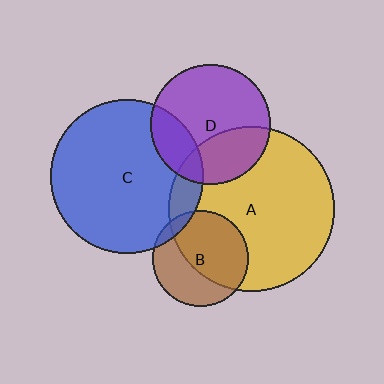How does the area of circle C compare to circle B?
Approximately 2.6 times.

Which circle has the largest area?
Circle A (yellow).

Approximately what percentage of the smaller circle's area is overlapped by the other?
Approximately 10%.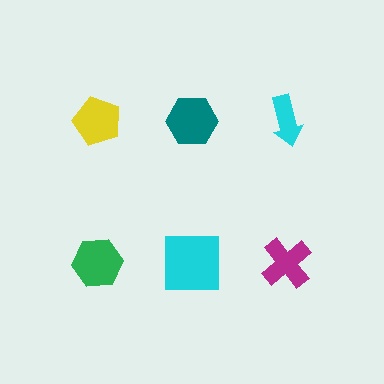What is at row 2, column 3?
A magenta cross.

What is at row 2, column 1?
A green hexagon.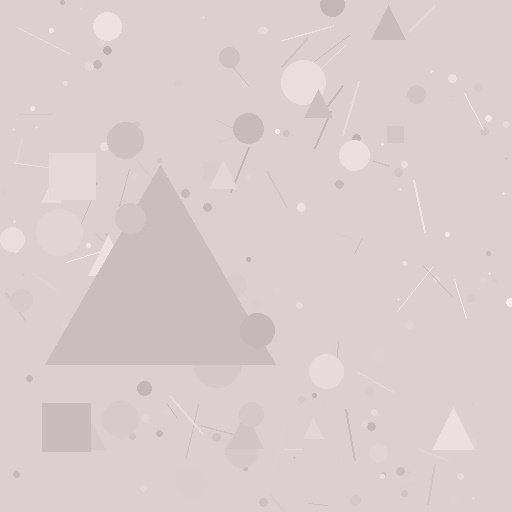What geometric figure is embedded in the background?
A triangle is embedded in the background.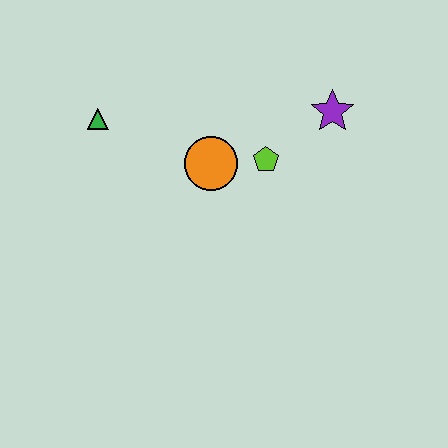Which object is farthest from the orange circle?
The purple star is farthest from the orange circle.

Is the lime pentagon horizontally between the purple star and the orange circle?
Yes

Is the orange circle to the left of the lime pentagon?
Yes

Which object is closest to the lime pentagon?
The orange circle is closest to the lime pentagon.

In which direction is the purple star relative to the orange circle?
The purple star is to the right of the orange circle.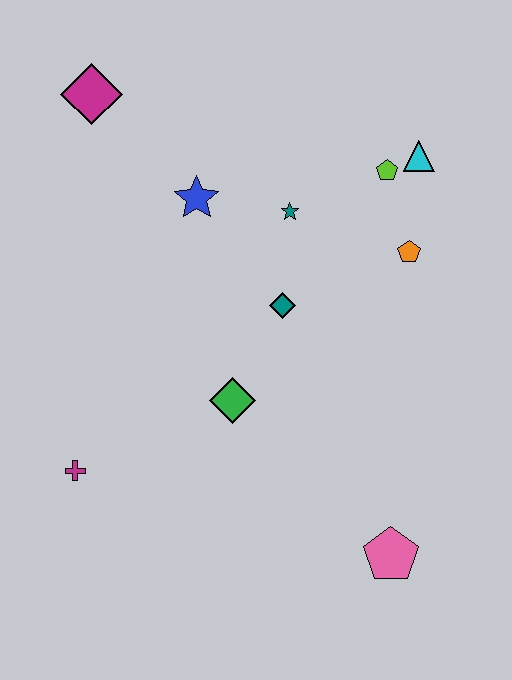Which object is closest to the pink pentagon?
The green diamond is closest to the pink pentagon.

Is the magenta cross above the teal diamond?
No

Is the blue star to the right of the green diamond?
No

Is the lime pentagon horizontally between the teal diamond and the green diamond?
No